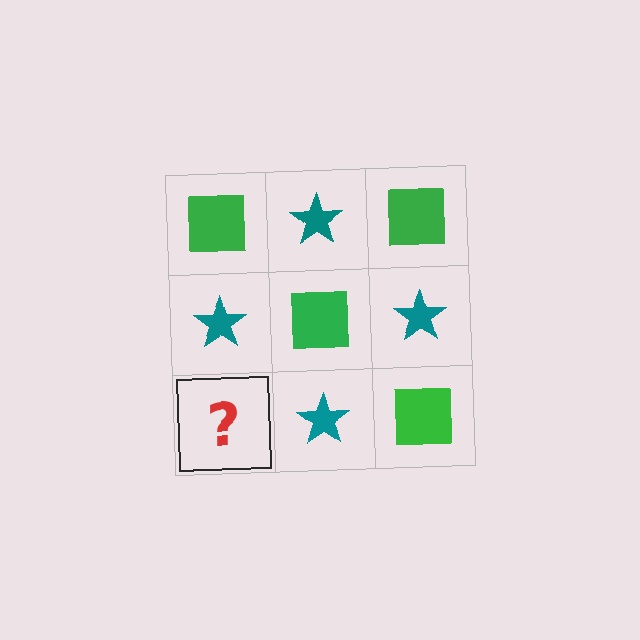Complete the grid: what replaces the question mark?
The question mark should be replaced with a green square.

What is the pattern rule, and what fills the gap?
The rule is that it alternates green square and teal star in a checkerboard pattern. The gap should be filled with a green square.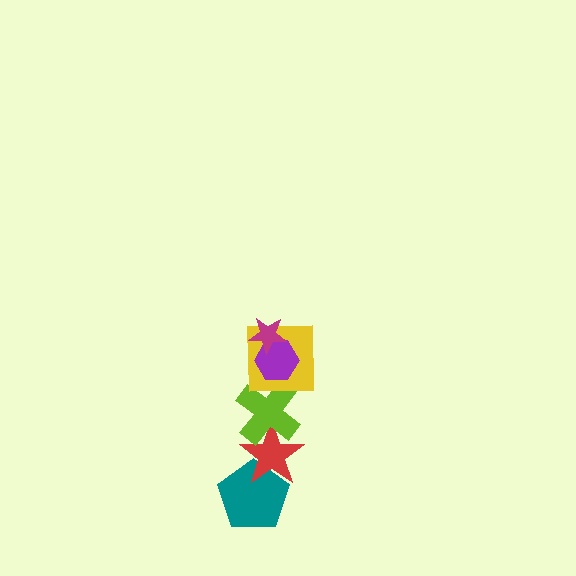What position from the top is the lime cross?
The lime cross is 4th from the top.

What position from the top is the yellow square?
The yellow square is 3rd from the top.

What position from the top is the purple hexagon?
The purple hexagon is 2nd from the top.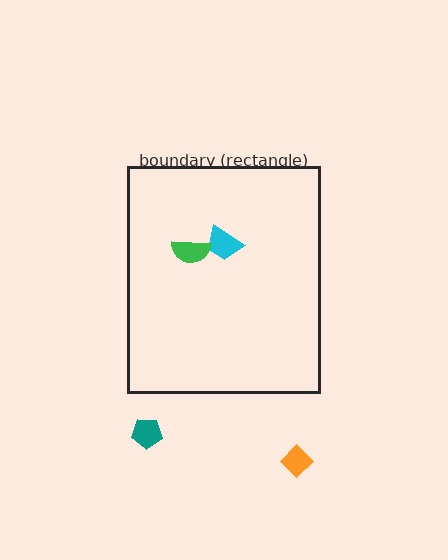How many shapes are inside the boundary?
2 inside, 2 outside.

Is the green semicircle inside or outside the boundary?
Inside.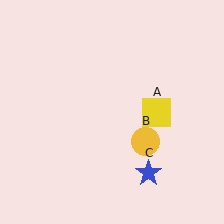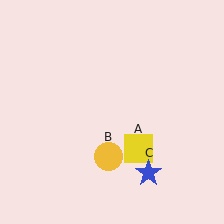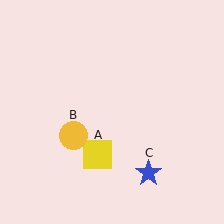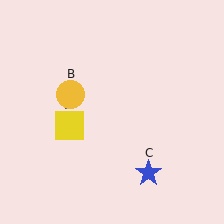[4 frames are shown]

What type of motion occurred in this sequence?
The yellow square (object A), yellow circle (object B) rotated clockwise around the center of the scene.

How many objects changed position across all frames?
2 objects changed position: yellow square (object A), yellow circle (object B).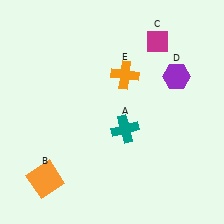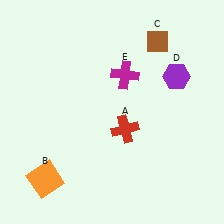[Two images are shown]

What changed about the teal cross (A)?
In Image 1, A is teal. In Image 2, it changed to red.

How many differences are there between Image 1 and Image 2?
There are 3 differences between the two images.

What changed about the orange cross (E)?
In Image 1, E is orange. In Image 2, it changed to magenta.